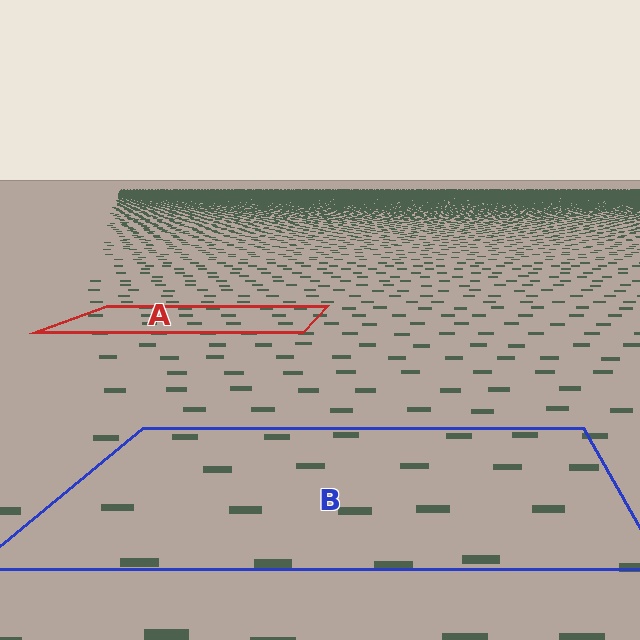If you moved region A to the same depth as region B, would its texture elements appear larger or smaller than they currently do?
They would appear larger. At a closer depth, the same texture elements are projected at a bigger on-screen size.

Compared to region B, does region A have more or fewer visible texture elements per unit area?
Region A has more texture elements per unit area — they are packed more densely because it is farther away.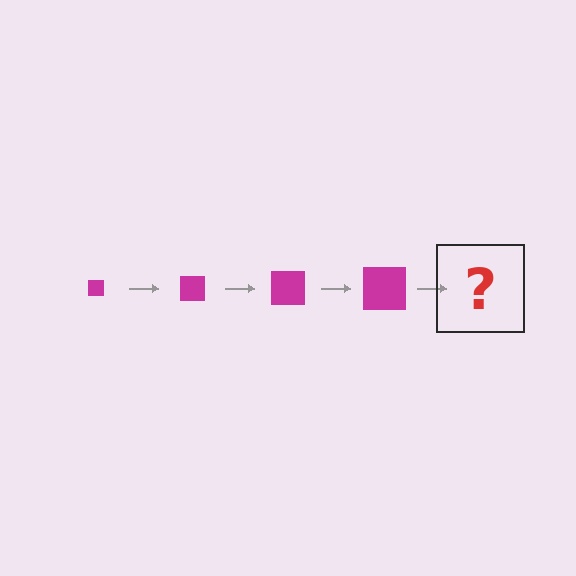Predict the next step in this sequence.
The next step is a magenta square, larger than the previous one.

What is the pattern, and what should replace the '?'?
The pattern is that the square gets progressively larger each step. The '?' should be a magenta square, larger than the previous one.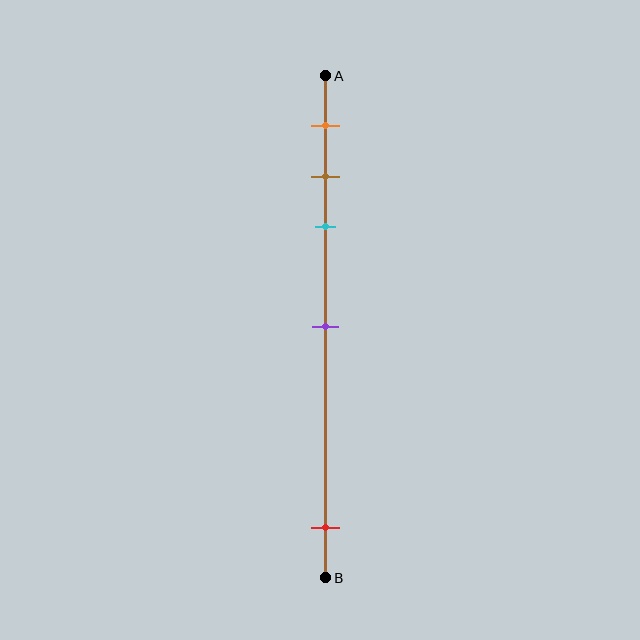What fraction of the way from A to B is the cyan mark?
The cyan mark is approximately 30% (0.3) of the way from A to B.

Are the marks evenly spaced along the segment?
No, the marks are not evenly spaced.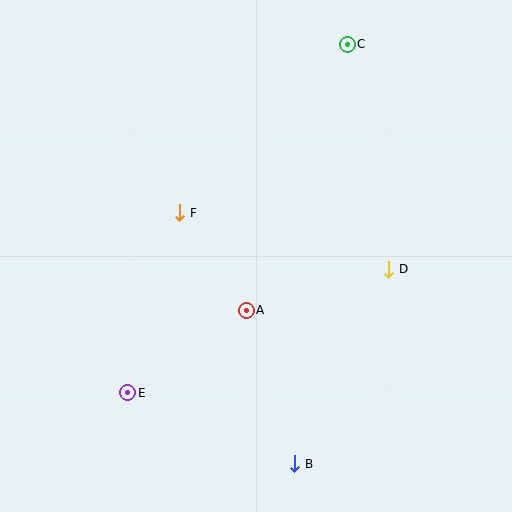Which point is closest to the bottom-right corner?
Point B is closest to the bottom-right corner.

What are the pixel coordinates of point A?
Point A is at (246, 310).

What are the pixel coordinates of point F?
Point F is at (180, 213).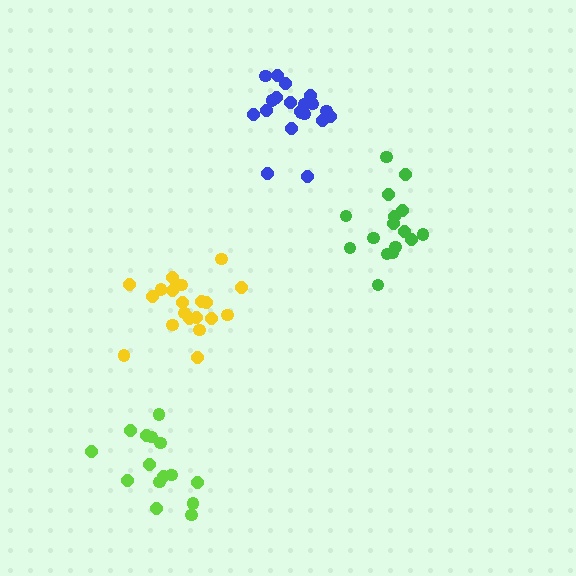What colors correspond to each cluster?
The clusters are colored: blue, lime, green, yellow.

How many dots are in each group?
Group 1: 20 dots, Group 2: 15 dots, Group 3: 16 dots, Group 4: 20 dots (71 total).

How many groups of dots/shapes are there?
There are 4 groups.